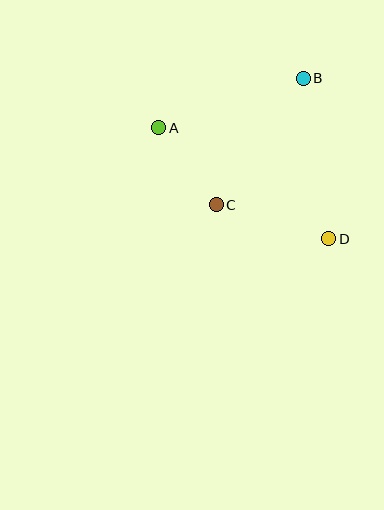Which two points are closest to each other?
Points A and C are closest to each other.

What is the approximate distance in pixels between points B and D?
The distance between B and D is approximately 163 pixels.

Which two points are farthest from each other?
Points A and D are farthest from each other.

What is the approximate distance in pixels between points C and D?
The distance between C and D is approximately 118 pixels.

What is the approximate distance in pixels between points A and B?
The distance between A and B is approximately 153 pixels.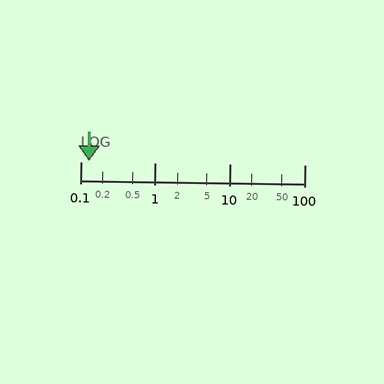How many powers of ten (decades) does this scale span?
The scale spans 3 decades, from 0.1 to 100.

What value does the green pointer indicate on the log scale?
The pointer indicates approximately 0.13.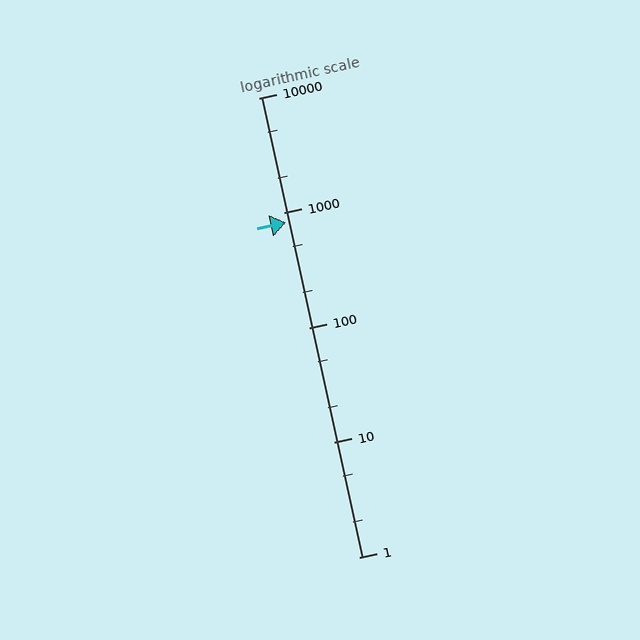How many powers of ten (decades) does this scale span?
The scale spans 4 decades, from 1 to 10000.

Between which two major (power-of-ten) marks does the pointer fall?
The pointer is between 100 and 1000.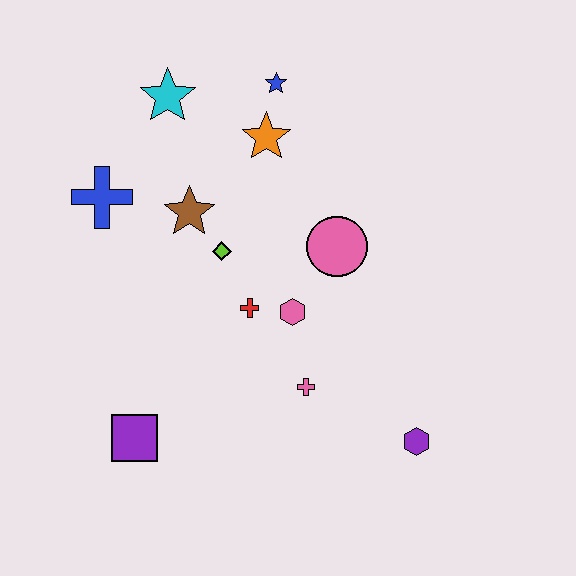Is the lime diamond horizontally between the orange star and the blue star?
No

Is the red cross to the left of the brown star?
No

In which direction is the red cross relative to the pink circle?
The red cross is to the left of the pink circle.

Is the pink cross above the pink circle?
No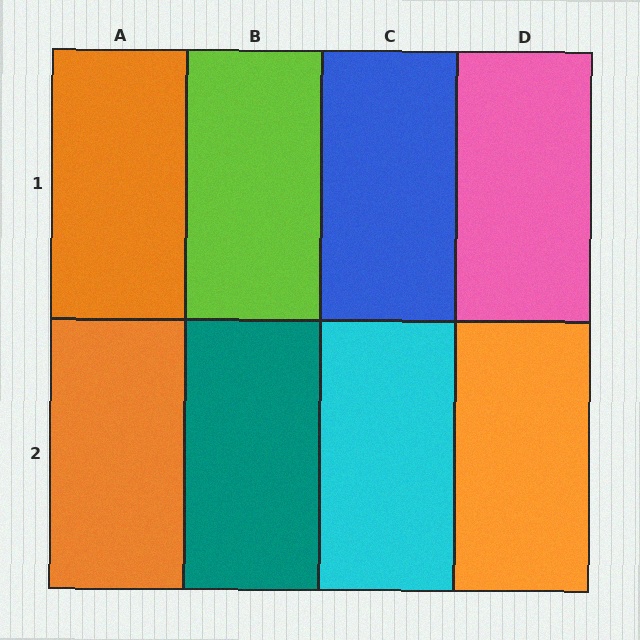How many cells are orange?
3 cells are orange.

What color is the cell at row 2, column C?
Cyan.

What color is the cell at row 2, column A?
Orange.